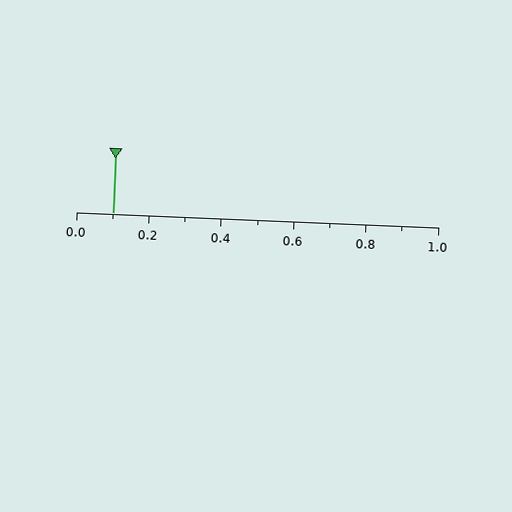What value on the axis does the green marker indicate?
The marker indicates approximately 0.1.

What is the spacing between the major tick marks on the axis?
The major ticks are spaced 0.2 apart.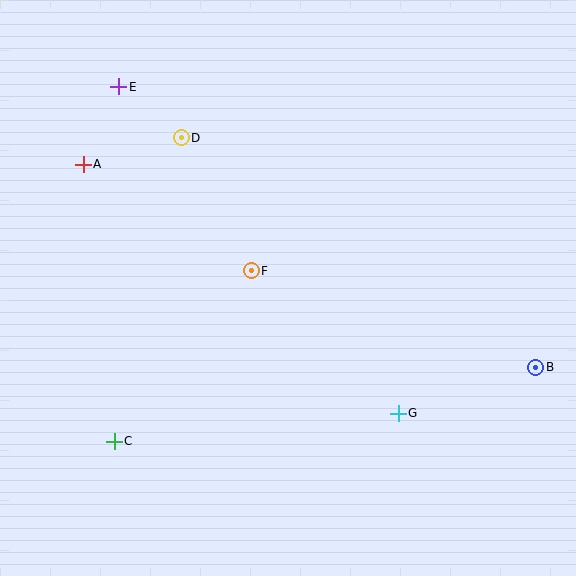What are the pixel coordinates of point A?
Point A is at (83, 164).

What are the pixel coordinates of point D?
Point D is at (181, 138).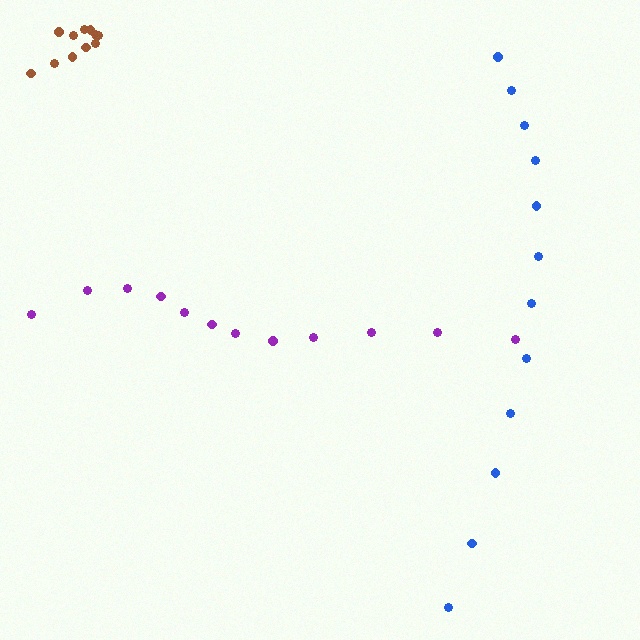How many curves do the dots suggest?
There are 3 distinct paths.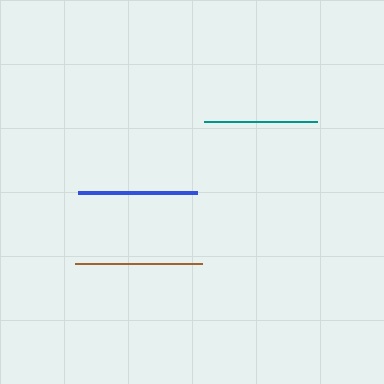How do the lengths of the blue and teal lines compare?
The blue and teal lines are approximately the same length.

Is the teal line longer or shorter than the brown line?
The brown line is longer than the teal line.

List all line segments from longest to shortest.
From longest to shortest: brown, blue, teal.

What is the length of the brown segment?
The brown segment is approximately 127 pixels long.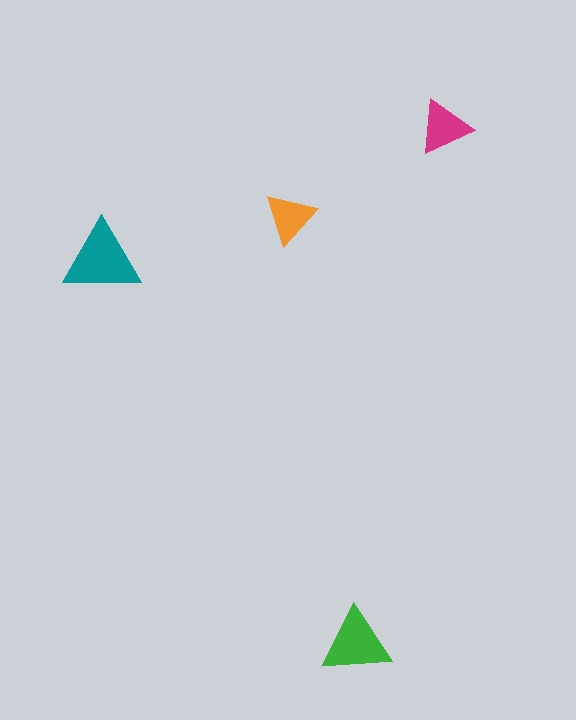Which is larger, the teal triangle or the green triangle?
The teal one.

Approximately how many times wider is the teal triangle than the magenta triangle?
About 1.5 times wider.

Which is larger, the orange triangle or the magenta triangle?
The magenta one.